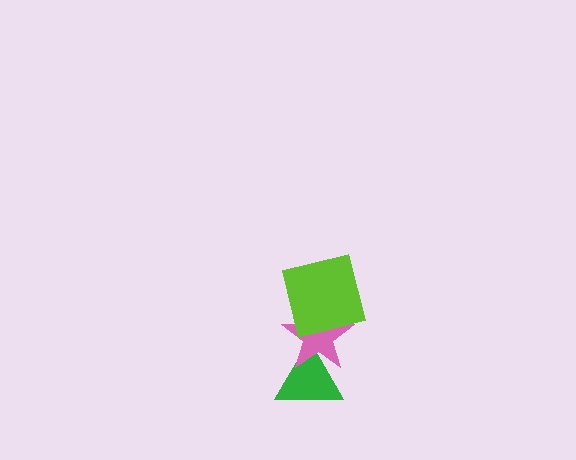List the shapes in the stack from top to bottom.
From top to bottom: the lime square, the pink star, the green triangle.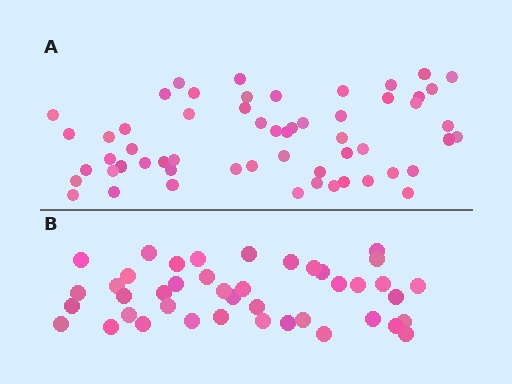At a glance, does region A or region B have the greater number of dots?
Region A (the top region) has more dots.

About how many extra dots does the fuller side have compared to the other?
Region A has approximately 15 more dots than region B.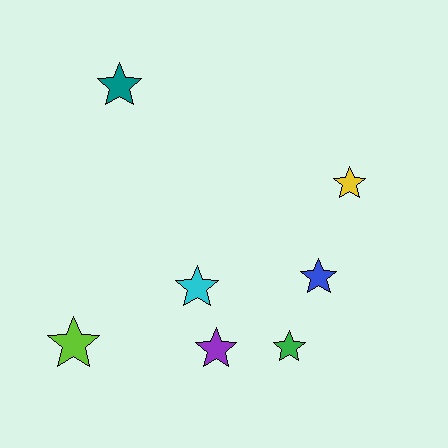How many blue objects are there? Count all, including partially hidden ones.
There is 1 blue object.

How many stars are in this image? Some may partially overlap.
There are 7 stars.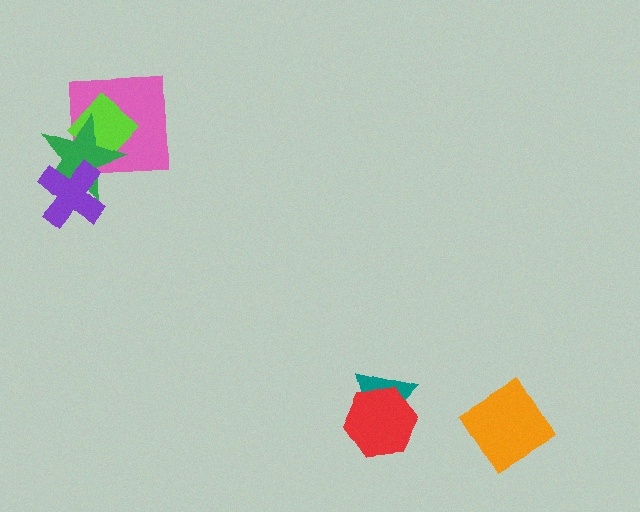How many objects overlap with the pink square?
2 objects overlap with the pink square.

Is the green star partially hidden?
Yes, it is partially covered by another shape.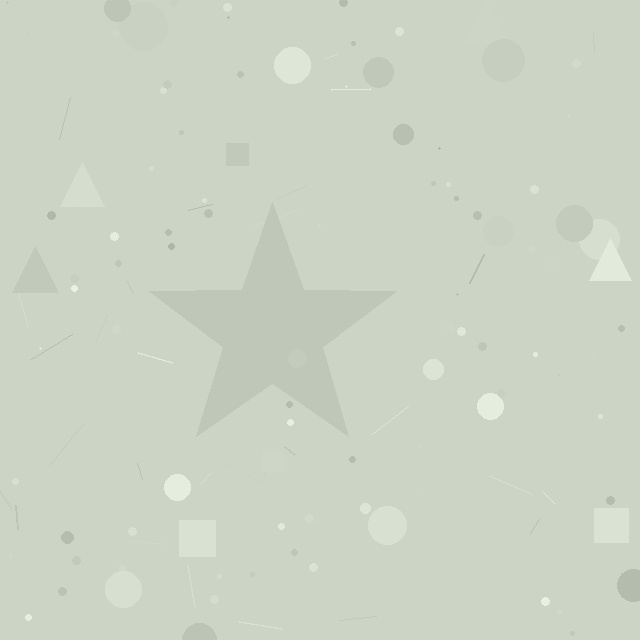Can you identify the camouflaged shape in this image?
The camouflaged shape is a star.